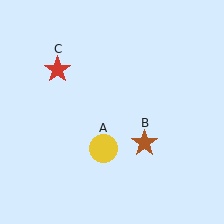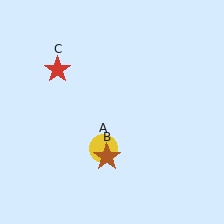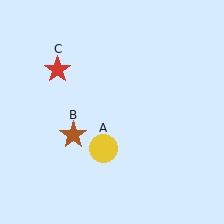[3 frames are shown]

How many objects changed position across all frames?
1 object changed position: brown star (object B).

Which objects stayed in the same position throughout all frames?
Yellow circle (object A) and red star (object C) remained stationary.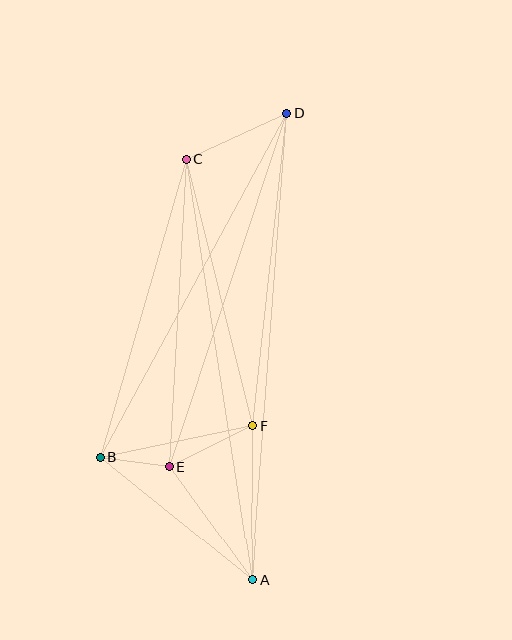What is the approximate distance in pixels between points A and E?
The distance between A and E is approximately 140 pixels.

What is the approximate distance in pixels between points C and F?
The distance between C and F is approximately 275 pixels.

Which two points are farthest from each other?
Points A and D are farthest from each other.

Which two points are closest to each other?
Points B and E are closest to each other.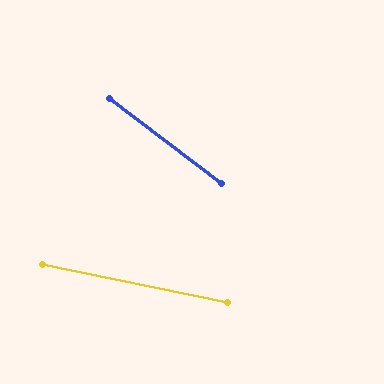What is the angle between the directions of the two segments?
Approximately 26 degrees.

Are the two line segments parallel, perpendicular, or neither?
Neither parallel nor perpendicular — they differ by about 26°.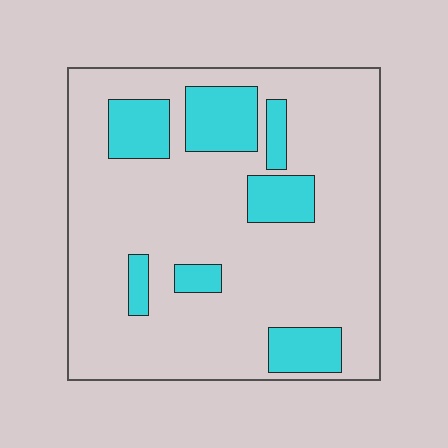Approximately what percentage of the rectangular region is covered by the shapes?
Approximately 20%.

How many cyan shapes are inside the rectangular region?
7.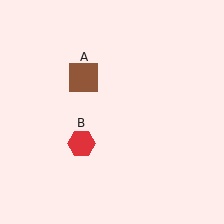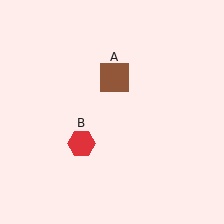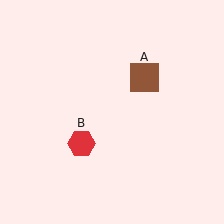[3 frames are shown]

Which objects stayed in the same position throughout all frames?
Red hexagon (object B) remained stationary.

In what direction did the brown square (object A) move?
The brown square (object A) moved right.